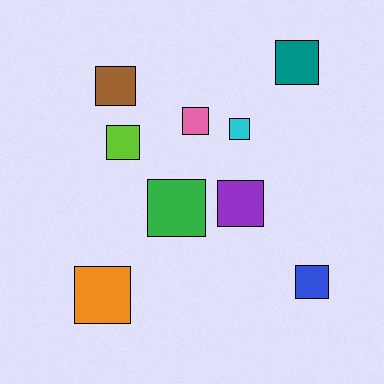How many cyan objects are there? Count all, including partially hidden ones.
There is 1 cyan object.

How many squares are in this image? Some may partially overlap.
There are 9 squares.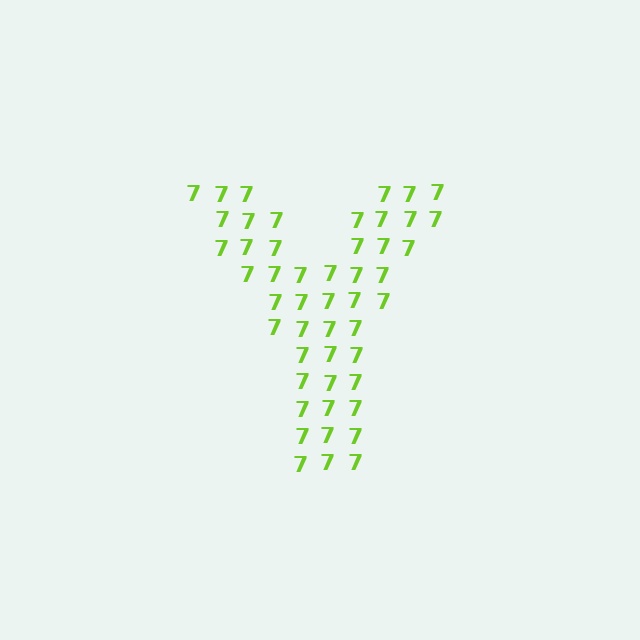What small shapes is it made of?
It is made of small digit 7's.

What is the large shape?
The large shape is the letter Y.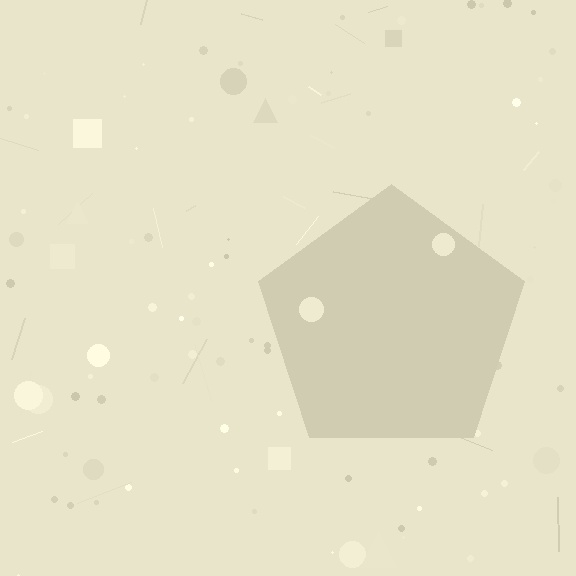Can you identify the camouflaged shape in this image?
The camouflaged shape is a pentagon.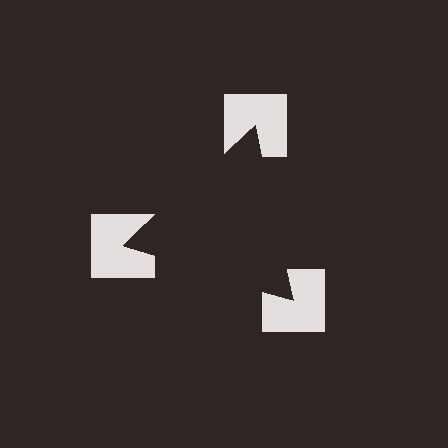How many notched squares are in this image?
There are 3 — one at each vertex of the illusory triangle.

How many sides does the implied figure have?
3 sides.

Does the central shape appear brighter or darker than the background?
It typically appears slightly darker than the background, even though no actual brightness change is drawn.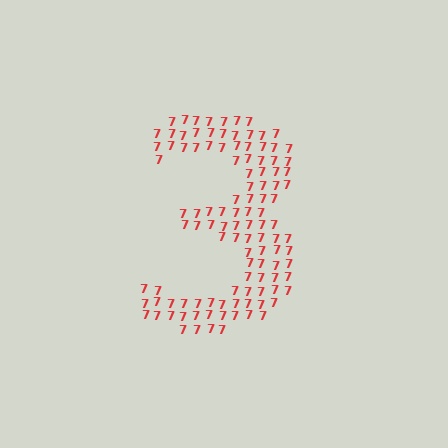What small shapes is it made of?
It is made of small digit 7's.